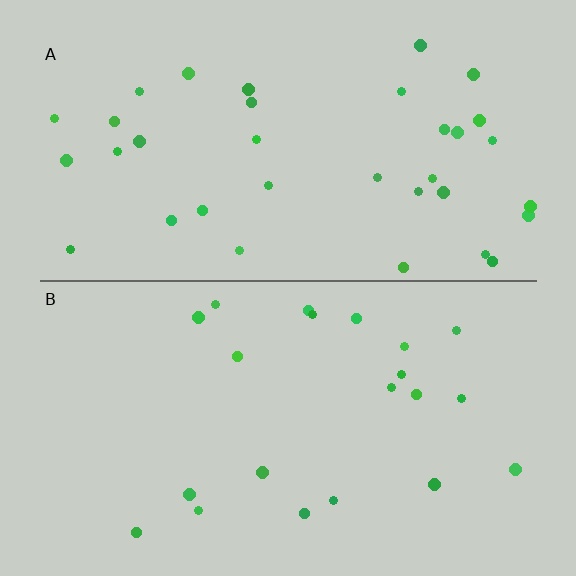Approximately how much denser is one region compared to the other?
Approximately 1.7× — region A over region B.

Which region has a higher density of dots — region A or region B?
A (the top).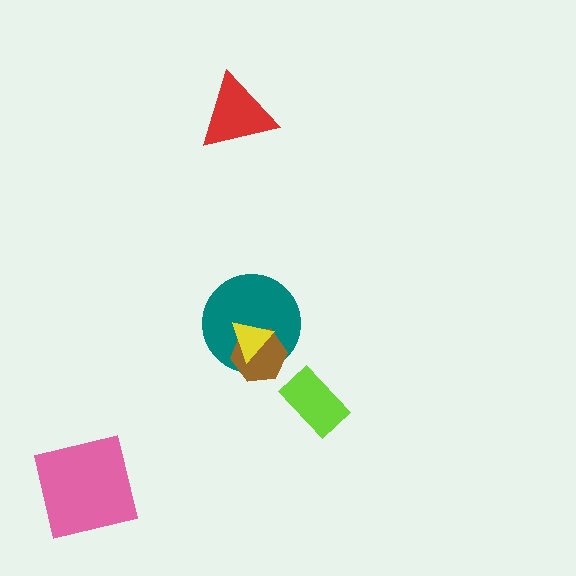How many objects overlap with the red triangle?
0 objects overlap with the red triangle.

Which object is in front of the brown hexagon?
The yellow triangle is in front of the brown hexagon.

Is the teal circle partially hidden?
Yes, it is partially covered by another shape.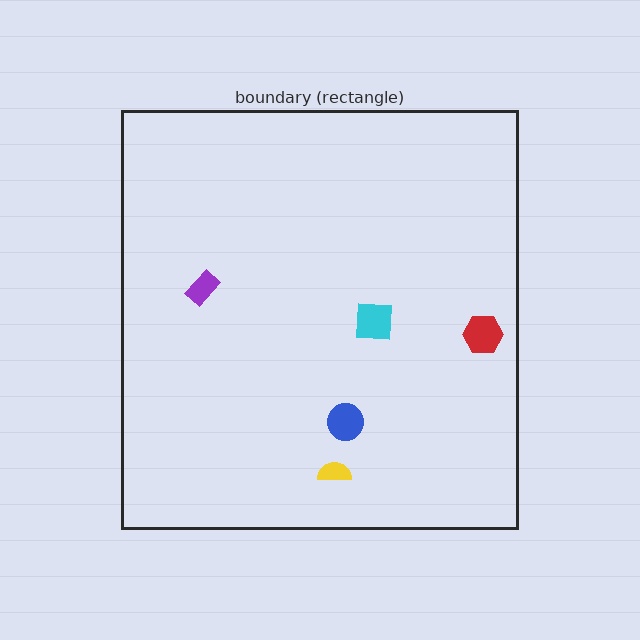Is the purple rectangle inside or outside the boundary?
Inside.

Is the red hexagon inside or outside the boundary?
Inside.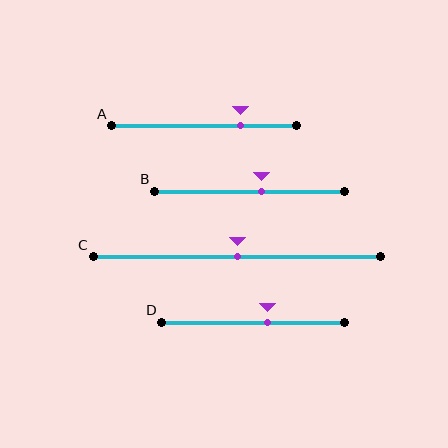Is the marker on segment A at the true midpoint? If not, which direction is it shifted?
No, the marker on segment A is shifted to the right by about 20% of the segment length.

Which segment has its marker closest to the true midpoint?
Segment C has its marker closest to the true midpoint.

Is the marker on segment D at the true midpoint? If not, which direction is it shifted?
No, the marker on segment D is shifted to the right by about 8% of the segment length.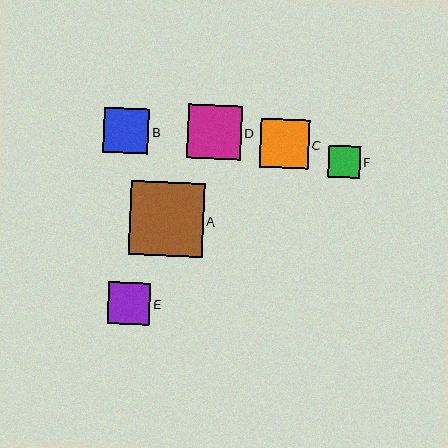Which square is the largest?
Square A is the largest with a size of approximately 73 pixels.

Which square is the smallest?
Square F is the smallest with a size of approximately 32 pixels.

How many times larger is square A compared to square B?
Square A is approximately 1.6 times the size of square B.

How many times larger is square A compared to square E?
Square A is approximately 1.7 times the size of square E.